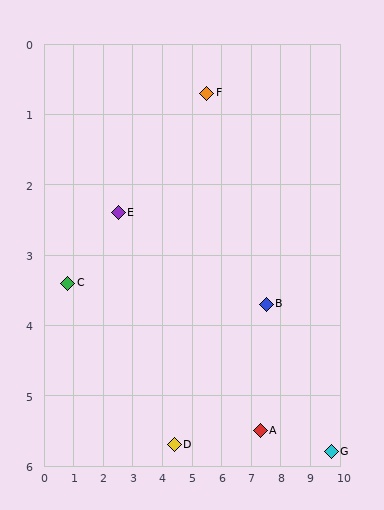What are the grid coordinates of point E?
Point E is at approximately (2.5, 2.4).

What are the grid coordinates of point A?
Point A is at approximately (7.3, 5.5).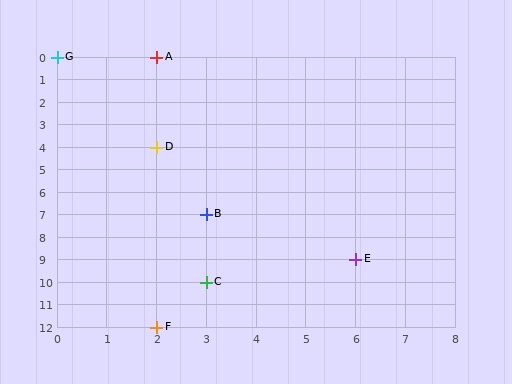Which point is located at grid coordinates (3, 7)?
Point B is at (3, 7).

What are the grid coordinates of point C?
Point C is at grid coordinates (3, 10).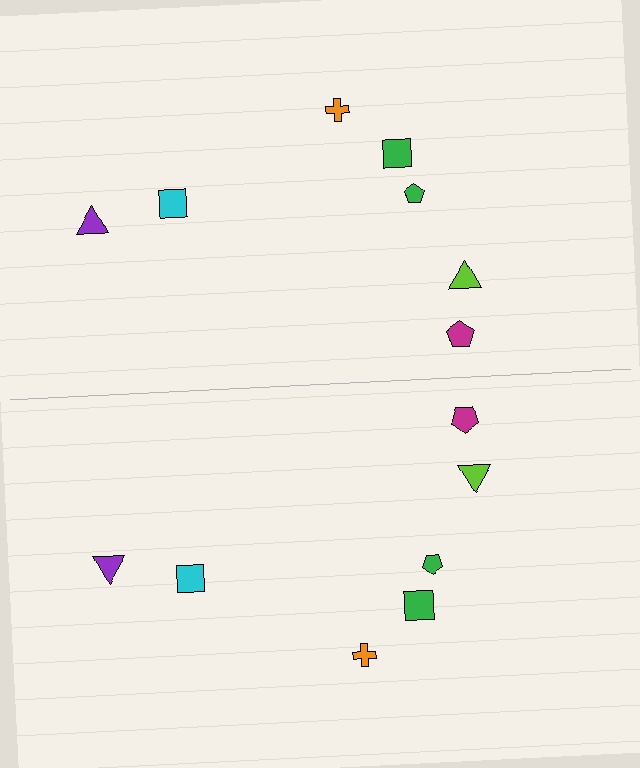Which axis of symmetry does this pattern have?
The pattern has a horizontal axis of symmetry running through the center of the image.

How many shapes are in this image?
There are 14 shapes in this image.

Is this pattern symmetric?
Yes, this pattern has bilateral (reflection) symmetry.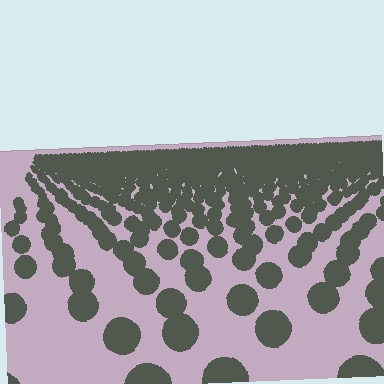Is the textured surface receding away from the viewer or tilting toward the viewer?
The surface is receding away from the viewer. Texture elements get smaller and denser toward the top.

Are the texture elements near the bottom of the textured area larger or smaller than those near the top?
Larger. Near the bottom, elements are closer to the viewer and appear at a bigger on-screen size.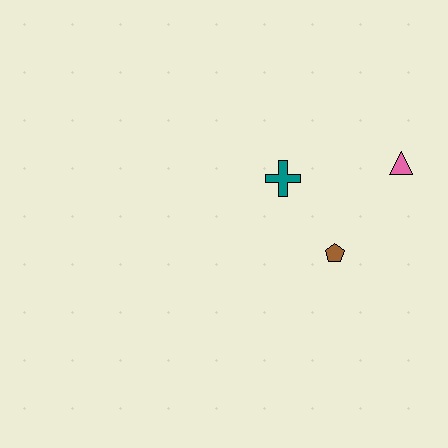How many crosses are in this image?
There is 1 cross.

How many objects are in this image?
There are 3 objects.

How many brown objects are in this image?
There is 1 brown object.